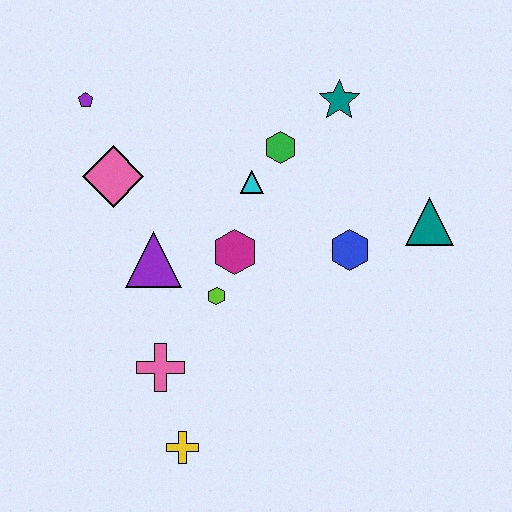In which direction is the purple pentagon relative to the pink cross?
The purple pentagon is above the pink cross.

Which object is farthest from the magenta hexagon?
The purple pentagon is farthest from the magenta hexagon.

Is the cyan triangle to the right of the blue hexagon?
No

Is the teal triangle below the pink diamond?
Yes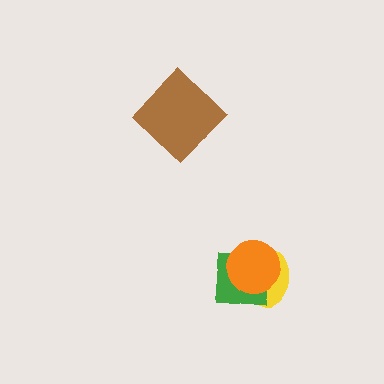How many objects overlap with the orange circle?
2 objects overlap with the orange circle.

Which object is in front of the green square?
The orange circle is in front of the green square.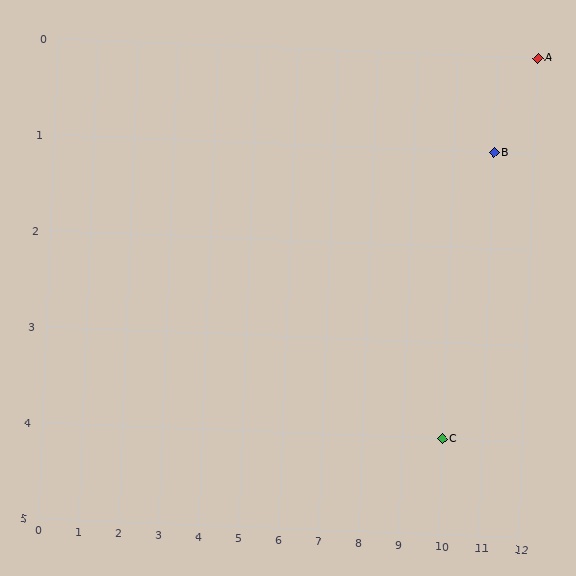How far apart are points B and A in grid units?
Points B and A are 1 column and 1 row apart (about 1.4 grid units diagonally).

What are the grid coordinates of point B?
Point B is at grid coordinates (11, 1).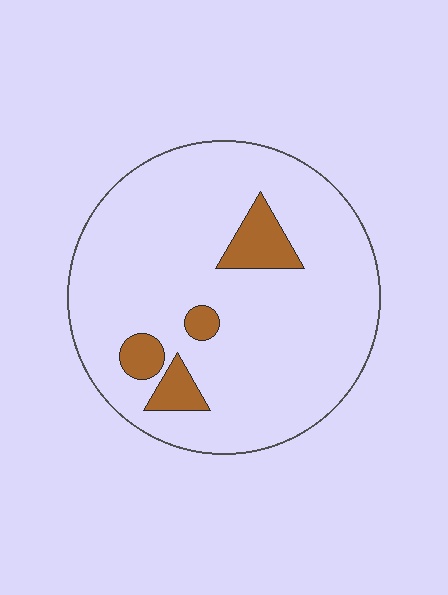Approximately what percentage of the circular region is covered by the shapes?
Approximately 10%.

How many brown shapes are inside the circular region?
4.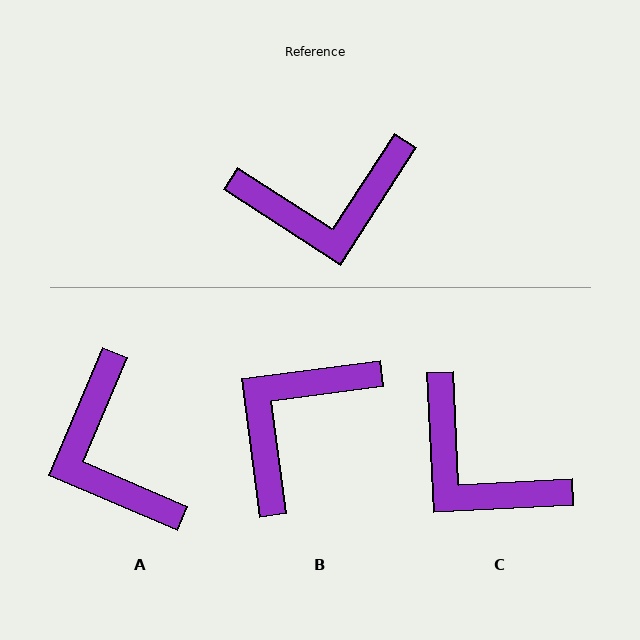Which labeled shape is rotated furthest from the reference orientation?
B, about 140 degrees away.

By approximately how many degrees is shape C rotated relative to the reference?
Approximately 54 degrees clockwise.